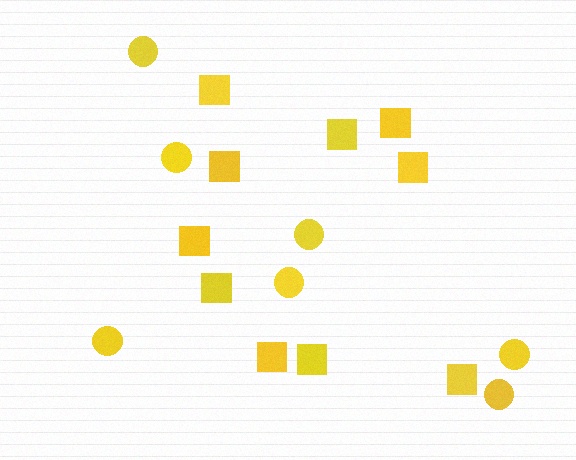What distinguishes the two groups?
There are 2 groups: one group of circles (7) and one group of squares (10).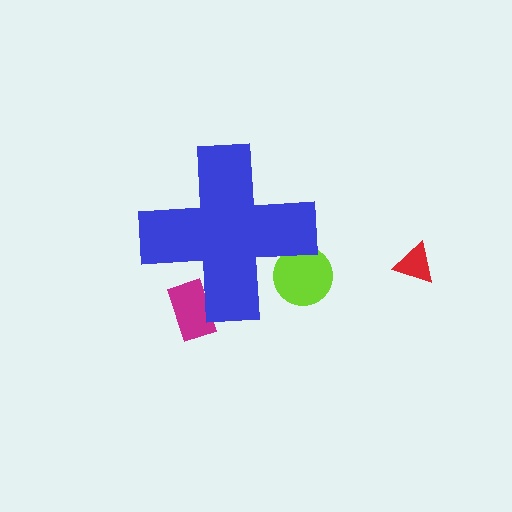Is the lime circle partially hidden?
Yes, the lime circle is partially hidden behind the blue cross.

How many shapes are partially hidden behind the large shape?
2 shapes are partially hidden.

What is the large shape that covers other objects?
A blue cross.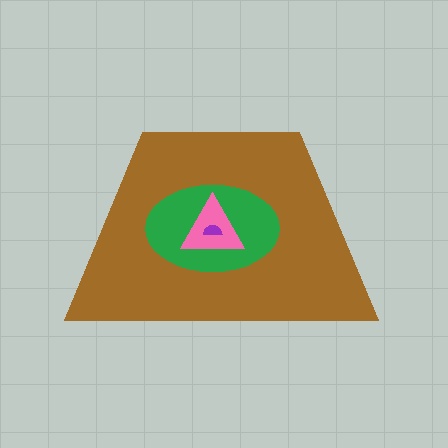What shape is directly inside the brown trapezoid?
The green ellipse.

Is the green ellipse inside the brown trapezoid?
Yes.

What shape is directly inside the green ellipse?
The pink triangle.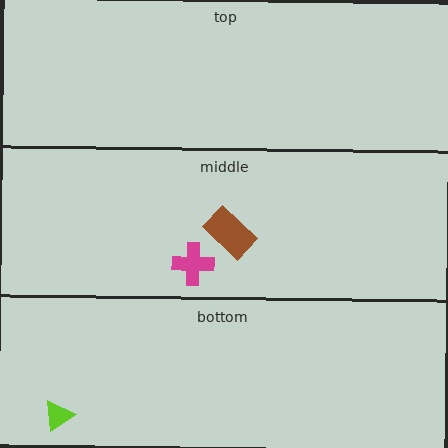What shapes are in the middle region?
The brown rectangle, the magenta cross.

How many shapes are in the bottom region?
1.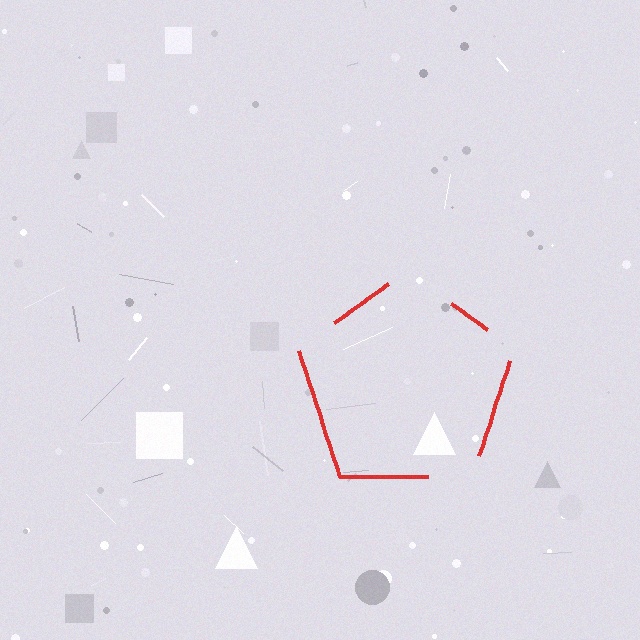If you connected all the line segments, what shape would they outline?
They would outline a pentagon.